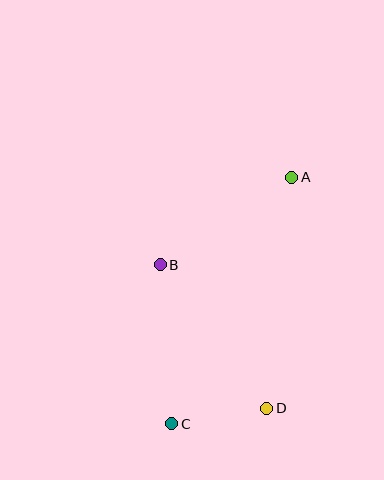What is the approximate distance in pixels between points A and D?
The distance between A and D is approximately 232 pixels.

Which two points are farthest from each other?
Points A and C are farthest from each other.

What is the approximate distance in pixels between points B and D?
The distance between B and D is approximately 179 pixels.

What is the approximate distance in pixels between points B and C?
The distance between B and C is approximately 159 pixels.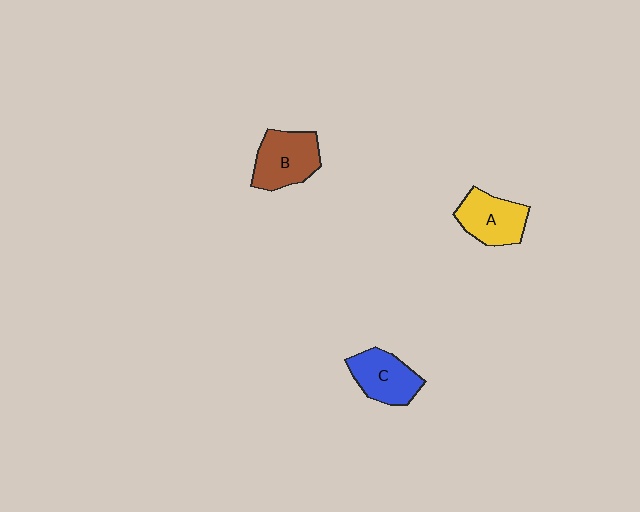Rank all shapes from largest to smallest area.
From largest to smallest: B (brown), A (yellow), C (blue).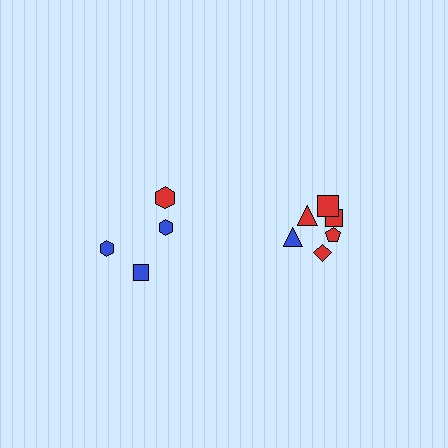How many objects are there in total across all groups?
There are 10 objects.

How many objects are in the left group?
There are 4 objects.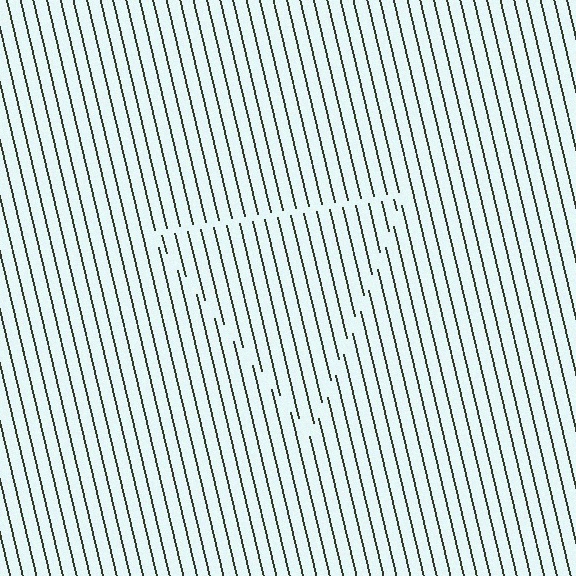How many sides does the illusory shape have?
3 sides — the line-ends trace a triangle.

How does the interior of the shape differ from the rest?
The interior of the shape contains the same grating, shifted by half a period — the contour is defined by the phase discontinuity where line-ends from the inner and outer gratings abut.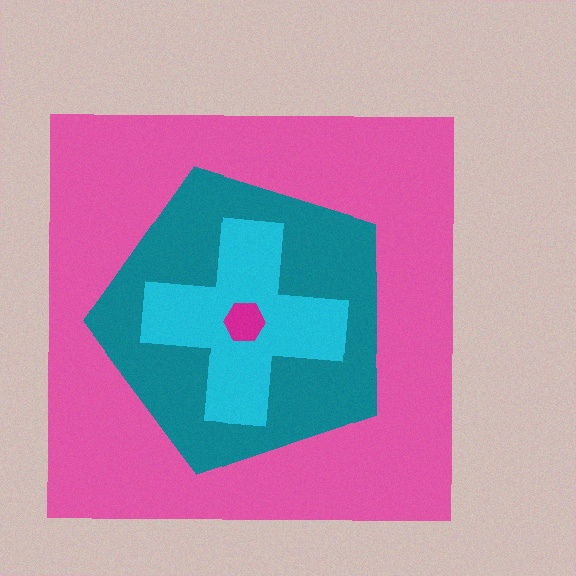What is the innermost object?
The magenta hexagon.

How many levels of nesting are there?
4.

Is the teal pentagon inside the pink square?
Yes.